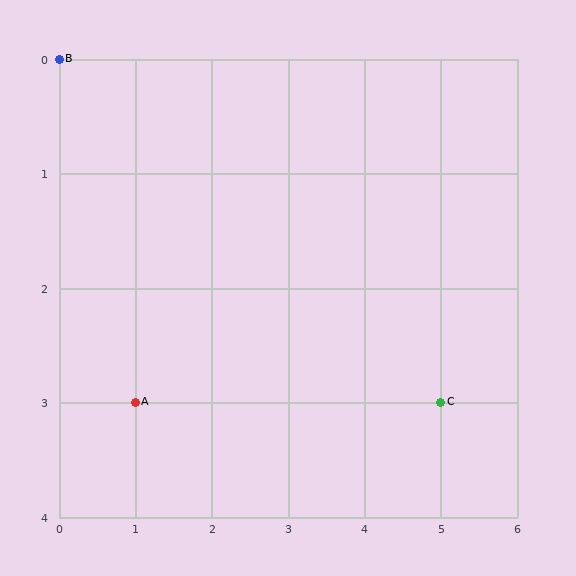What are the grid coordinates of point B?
Point B is at grid coordinates (0, 0).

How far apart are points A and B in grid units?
Points A and B are 1 column and 3 rows apart (about 3.2 grid units diagonally).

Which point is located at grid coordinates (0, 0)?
Point B is at (0, 0).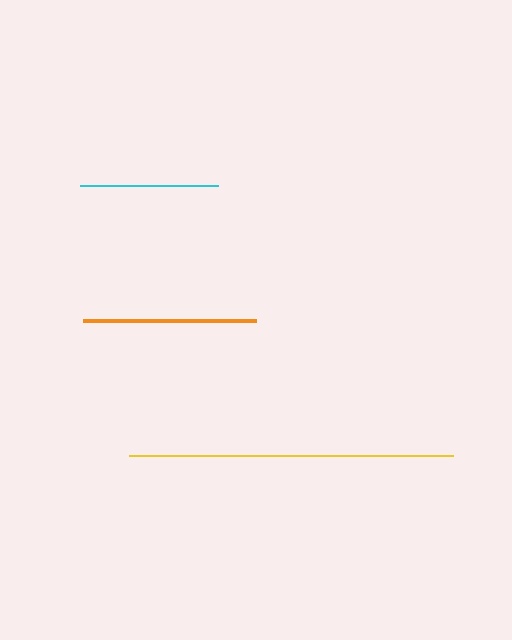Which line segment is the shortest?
The cyan line is the shortest at approximately 139 pixels.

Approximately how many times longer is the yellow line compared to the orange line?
The yellow line is approximately 1.9 times the length of the orange line.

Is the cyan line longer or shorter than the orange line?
The orange line is longer than the cyan line.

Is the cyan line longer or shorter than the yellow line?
The yellow line is longer than the cyan line.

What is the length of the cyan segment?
The cyan segment is approximately 139 pixels long.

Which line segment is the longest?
The yellow line is the longest at approximately 324 pixels.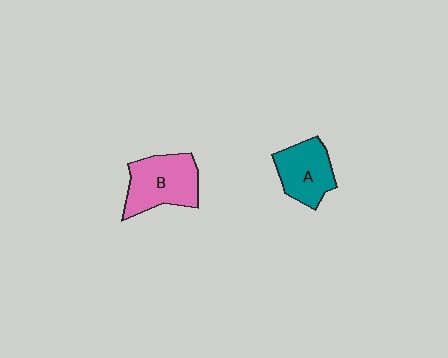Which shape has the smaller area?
Shape A (teal).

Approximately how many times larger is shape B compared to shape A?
Approximately 1.2 times.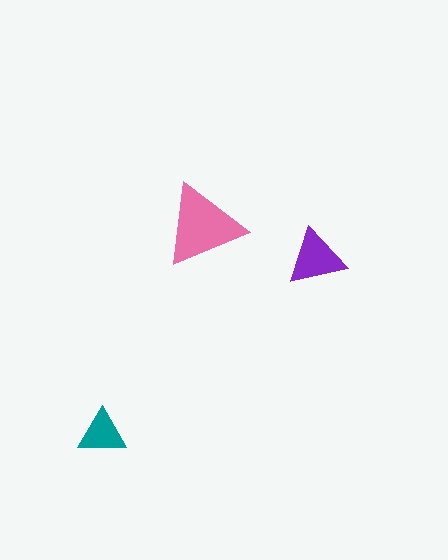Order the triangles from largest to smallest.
the pink one, the purple one, the teal one.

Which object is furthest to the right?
The purple triangle is rightmost.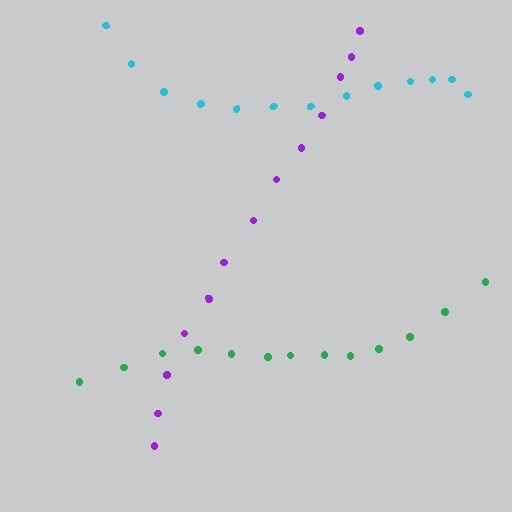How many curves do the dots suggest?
There are 3 distinct paths.